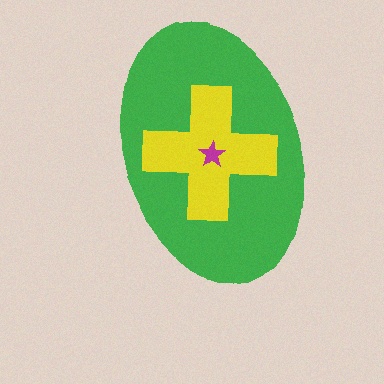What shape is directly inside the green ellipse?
The yellow cross.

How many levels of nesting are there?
3.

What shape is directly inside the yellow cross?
The magenta star.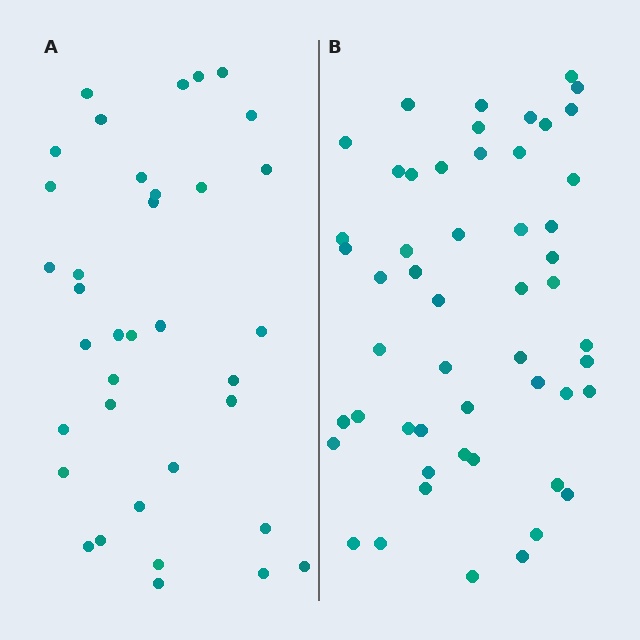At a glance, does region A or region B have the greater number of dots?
Region B (the right region) has more dots.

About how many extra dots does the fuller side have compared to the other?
Region B has approximately 15 more dots than region A.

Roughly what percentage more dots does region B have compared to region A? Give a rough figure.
About 45% more.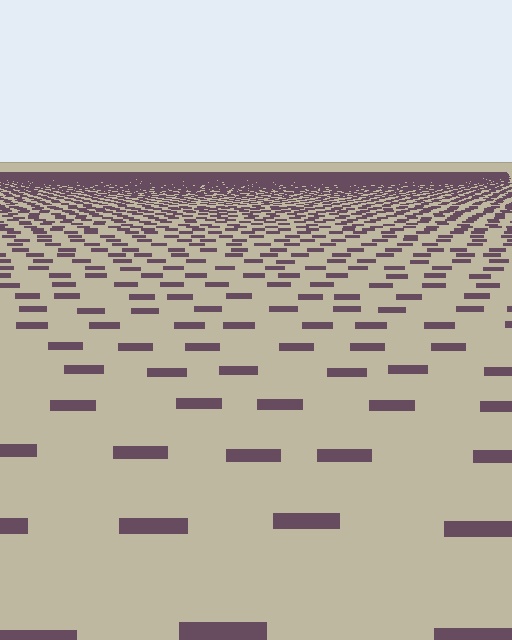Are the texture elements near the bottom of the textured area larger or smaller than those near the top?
Larger. Near the bottom, elements are closer to the viewer and appear at a bigger on-screen size.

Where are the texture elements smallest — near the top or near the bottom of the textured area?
Near the top.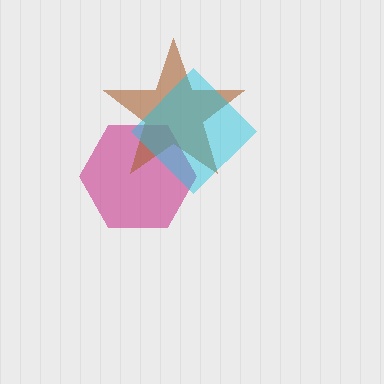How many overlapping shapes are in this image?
There are 3 overlapping shapes in the image.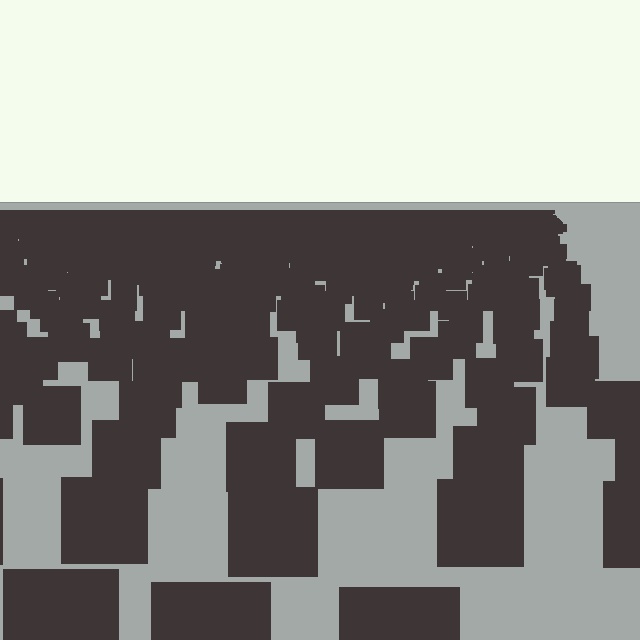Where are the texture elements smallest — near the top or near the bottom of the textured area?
Near the top.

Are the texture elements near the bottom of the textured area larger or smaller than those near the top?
Larger. Near the bottom, elements are closer to the viewer and appear at a bigger on-screen size.